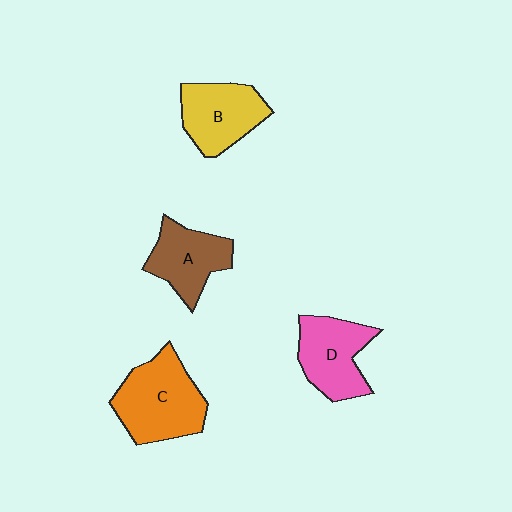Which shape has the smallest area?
Shape A (brown).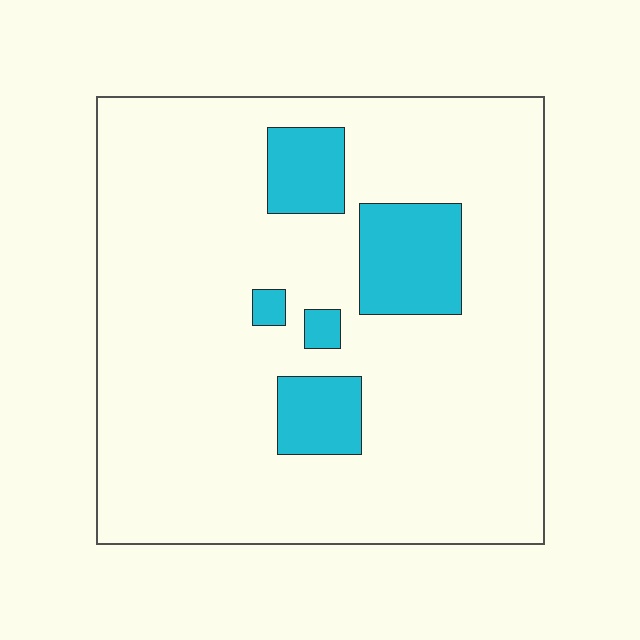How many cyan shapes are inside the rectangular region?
5.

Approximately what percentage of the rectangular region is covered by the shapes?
Approximately 15%.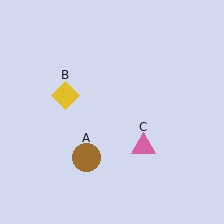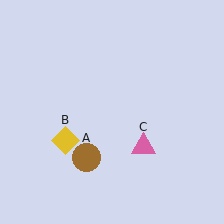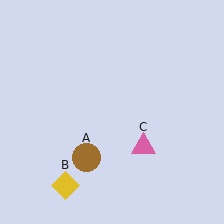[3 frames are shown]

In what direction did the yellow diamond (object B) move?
The yellow diamond (object B) moved down.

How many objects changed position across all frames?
1 object changed position: yellow diamond (object B).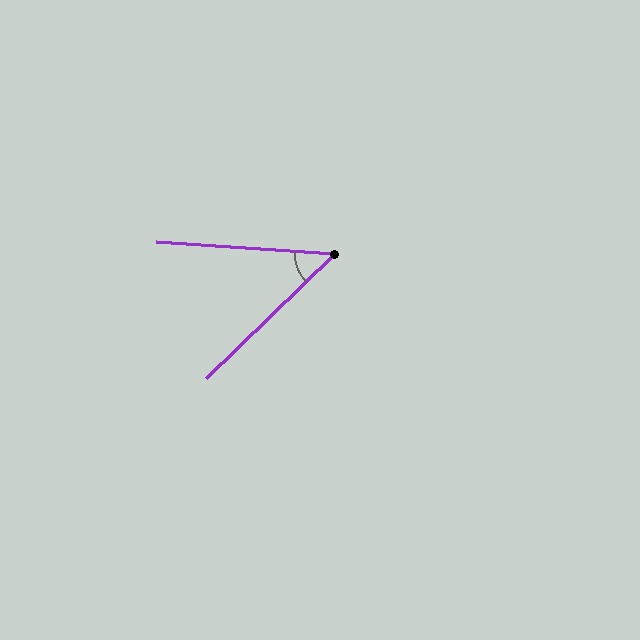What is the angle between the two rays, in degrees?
Approximately 48 degrees.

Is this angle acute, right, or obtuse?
It is acute.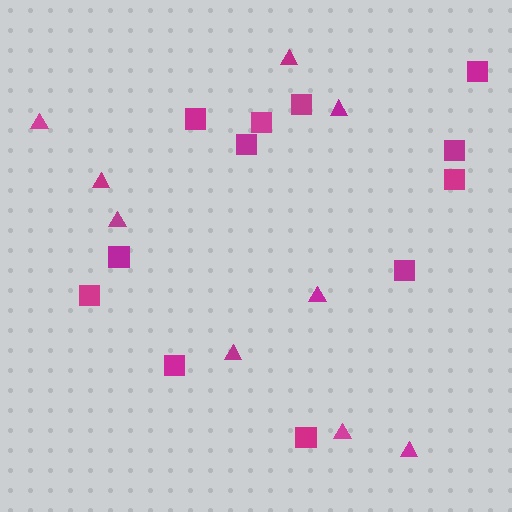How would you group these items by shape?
There are 2 groups: one group of squares (12) and one group of triangles (9).